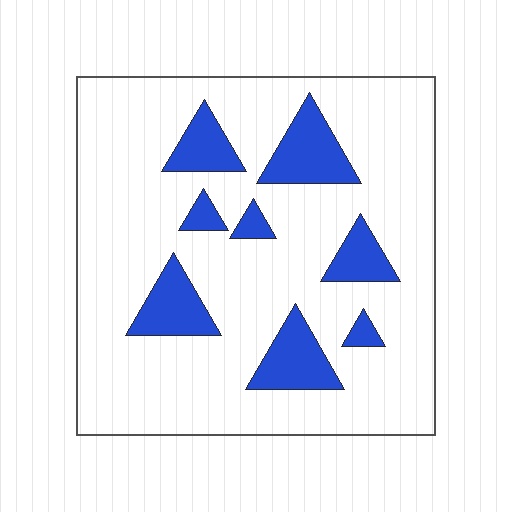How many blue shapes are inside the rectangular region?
8.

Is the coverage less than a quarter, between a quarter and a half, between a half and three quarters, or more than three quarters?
Less than a quarter.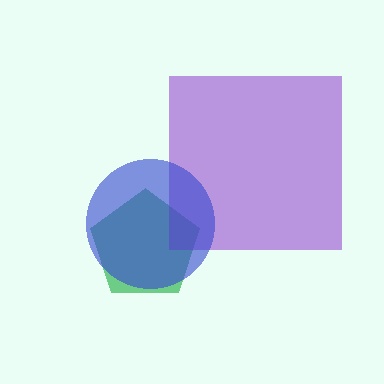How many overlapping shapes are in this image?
There are 3 overlapping shapes in the image.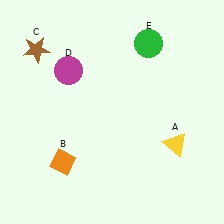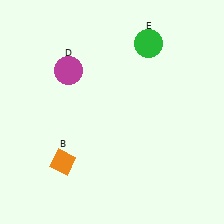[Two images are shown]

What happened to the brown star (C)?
The brown star (C) was removed in Image 2. It was in the top-left area of Image 1.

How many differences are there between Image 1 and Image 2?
There are 2 differences between the two images.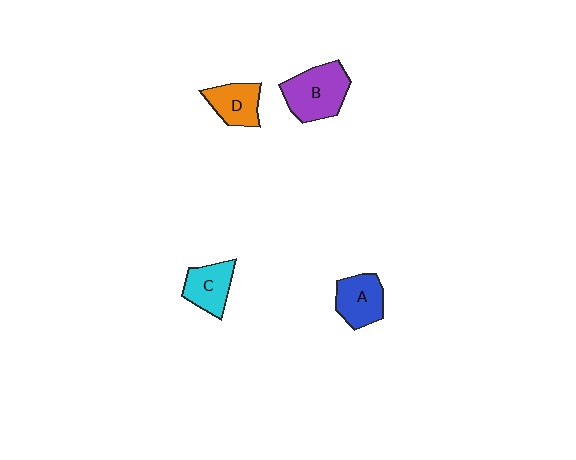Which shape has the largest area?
Shape B (purple).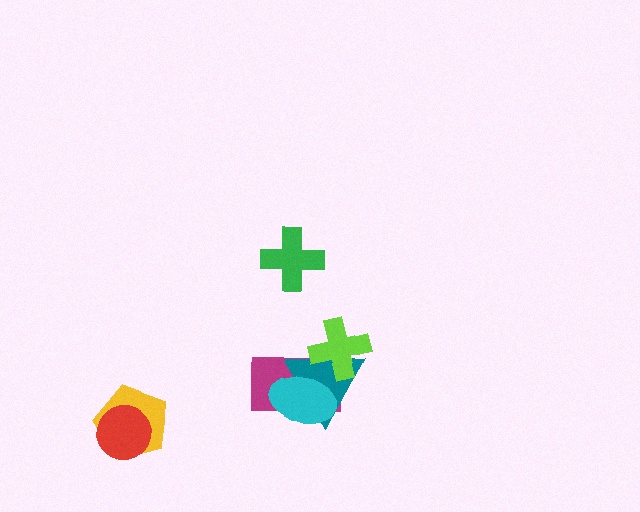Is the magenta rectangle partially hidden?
Yes, it is partially covered by another shape.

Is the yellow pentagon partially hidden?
Yes, it is partially covered by another shape.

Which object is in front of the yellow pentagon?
The red circle is in front of the yellow pentagon.